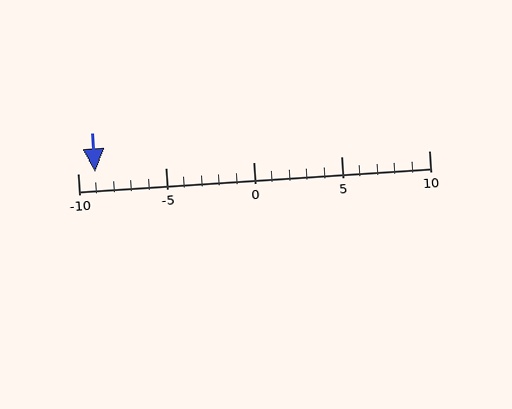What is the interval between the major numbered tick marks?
The major tick marks are spaced 5 units apart.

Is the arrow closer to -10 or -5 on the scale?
The arrow is closer to -10.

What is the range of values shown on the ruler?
The ruler shows values from -10 to 10.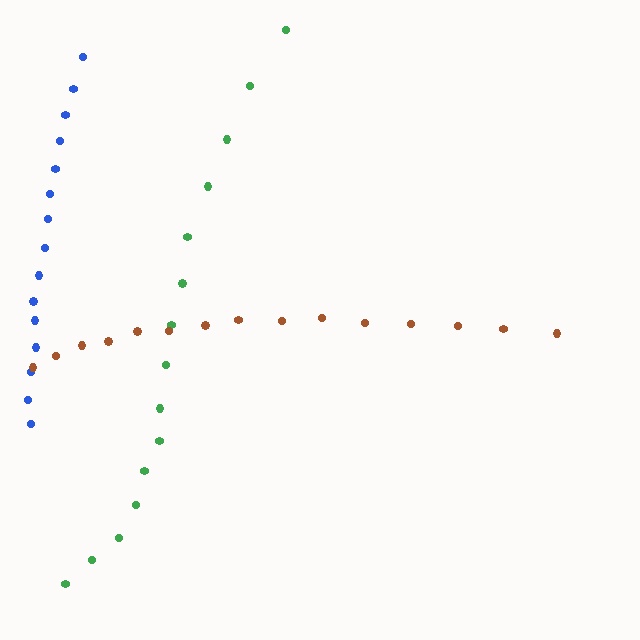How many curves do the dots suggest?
There are 3 distinct paths.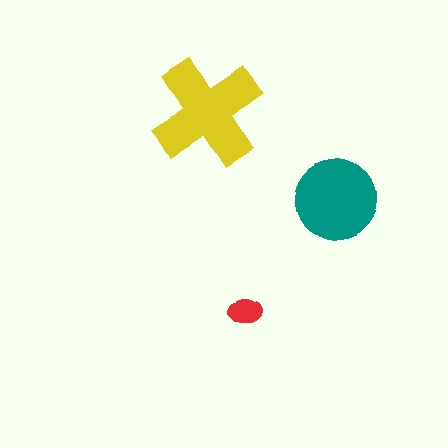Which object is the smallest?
The red ellipse.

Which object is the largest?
The yellow cross.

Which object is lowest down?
The red ellipse is bottommost.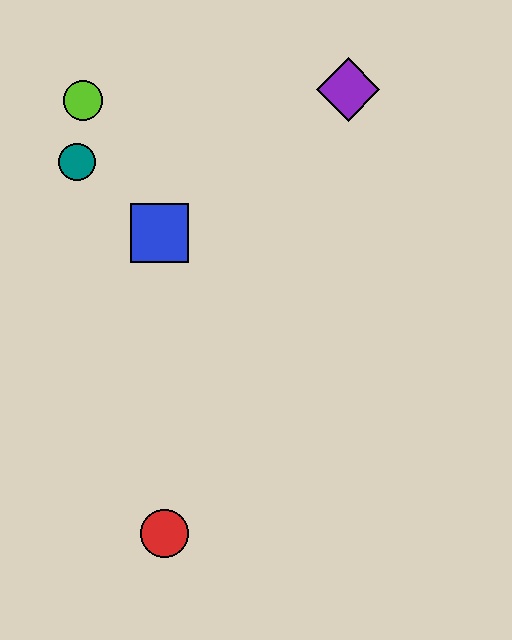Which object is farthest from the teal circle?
The red circle is farthest from the teal circle.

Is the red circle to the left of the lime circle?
No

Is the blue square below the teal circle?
Yes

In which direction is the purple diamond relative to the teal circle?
The purple diamond is to the right of the teal circle.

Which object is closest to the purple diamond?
The blue square is closest to the purple diamond.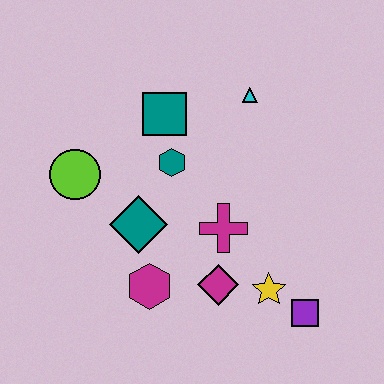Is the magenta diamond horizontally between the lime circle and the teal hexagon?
No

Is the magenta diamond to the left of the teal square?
No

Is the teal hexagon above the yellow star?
Yes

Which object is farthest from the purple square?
The lime circle is farthest from the purple square.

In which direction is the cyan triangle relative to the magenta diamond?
The cyan triangle is above the magenta diamond.